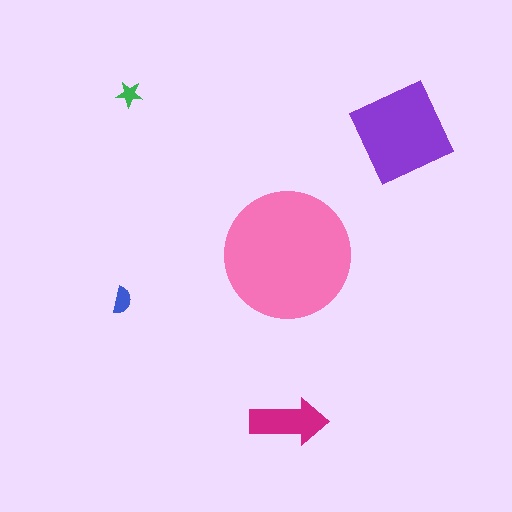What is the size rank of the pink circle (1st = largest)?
1st.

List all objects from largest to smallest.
The pink circle, the purple diamond, the magenta arrow, the blue semicircle, the green star.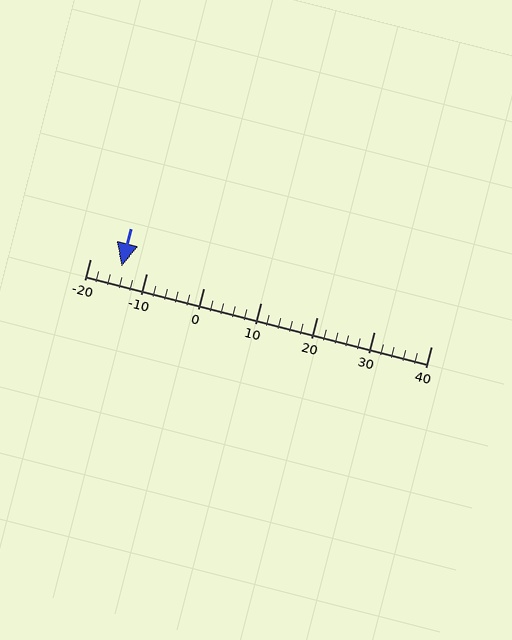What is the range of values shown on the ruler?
The ruler shows values from -20 to 40.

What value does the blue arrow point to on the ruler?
The blue arrow points to approximately -14.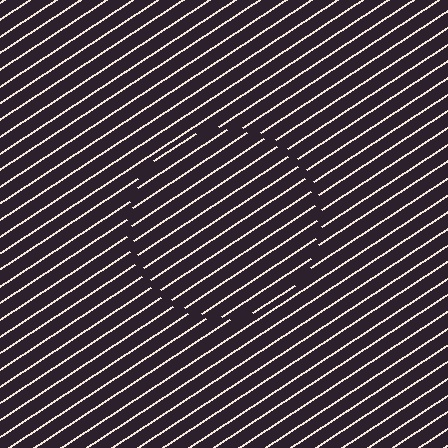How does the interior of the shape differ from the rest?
The interior of the shape contains the same grating, shifted by half a period — the contour is defined by the phase discontinuity where line-ends from the inner and outer gratings abut.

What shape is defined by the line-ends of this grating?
An illusory circle. The interior of the shape contains the same grating, shifted by half a period — the contour is defined by the phase discontinuity where line-ends from the inner and outer gratings abut.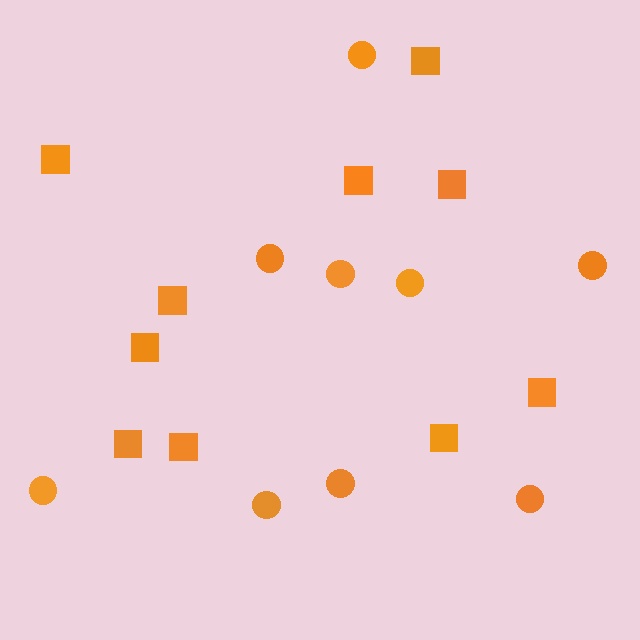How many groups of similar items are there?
There are 2 groups: one group of squares (10) and one group of circles (9).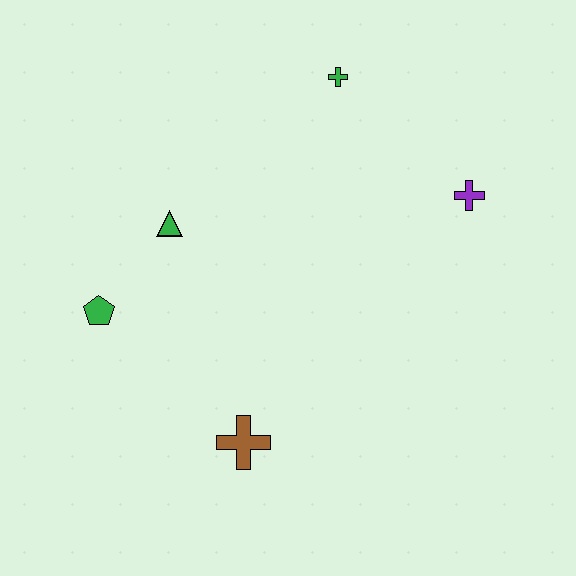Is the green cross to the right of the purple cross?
No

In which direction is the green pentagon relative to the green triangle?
The green pentagon is below the green triangle.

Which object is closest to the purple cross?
The green cross is closest to the purple cross.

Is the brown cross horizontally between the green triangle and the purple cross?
Yes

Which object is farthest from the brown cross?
The green cross is farthest from the brown cross.